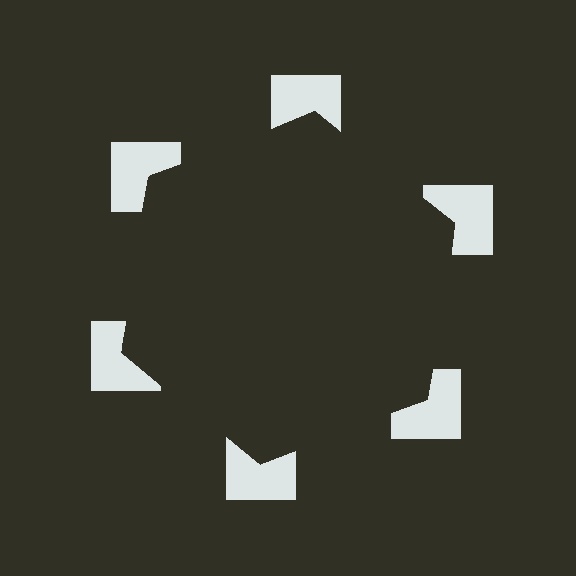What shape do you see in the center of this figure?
An illusory hexagon — its edges are inferred from the aligned wedge cuts in the notched squares, not physically drawn.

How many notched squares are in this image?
There are 6 — one at each vertex of the illusory hexagon.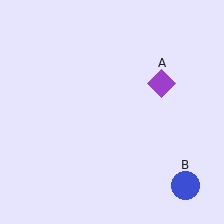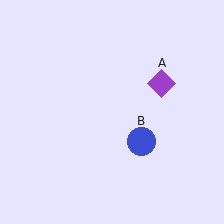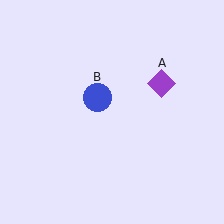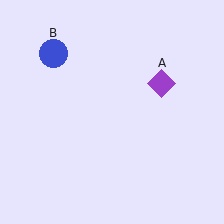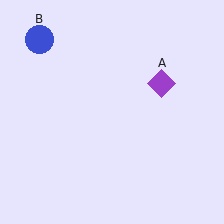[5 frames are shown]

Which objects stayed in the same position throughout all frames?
Purple diamond (object A) remained stationary.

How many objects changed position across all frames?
1 object changed position: blue circle (object B).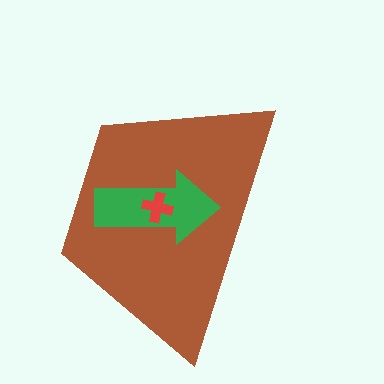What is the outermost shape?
The brown trapezoid.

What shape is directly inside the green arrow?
The red cross.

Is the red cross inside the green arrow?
Yes.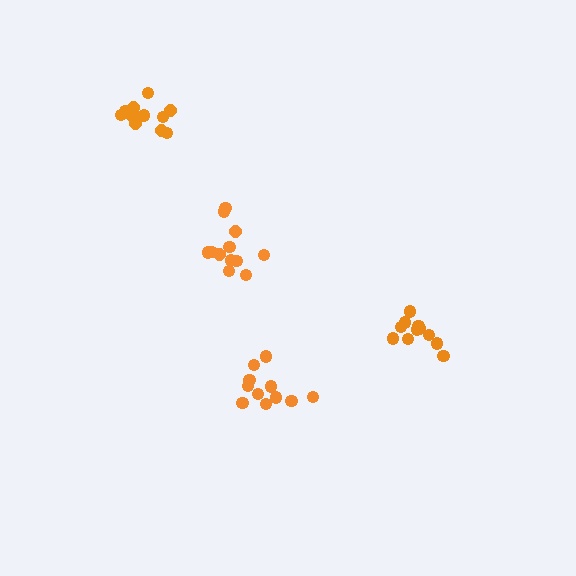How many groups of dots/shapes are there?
There are 4 groups.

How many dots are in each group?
Group 1: 11 dots, Group 2: 11 dots, Group 3: 12 dots, Group 4: 12 dots (46 total).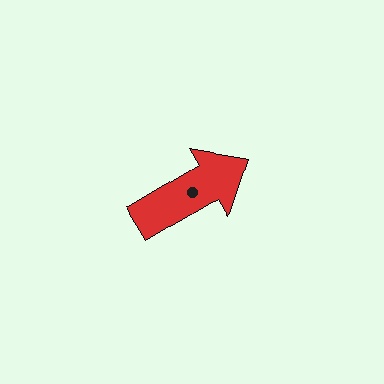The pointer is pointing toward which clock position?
Roughly 2 o'clock.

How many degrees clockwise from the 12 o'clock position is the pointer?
Approximately 59 degrees.